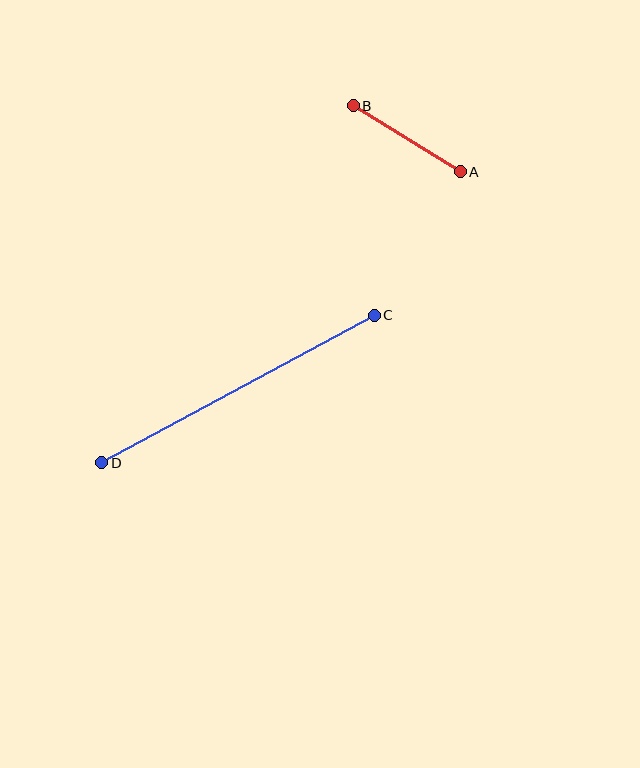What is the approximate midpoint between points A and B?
The midpoint is at approximately (407, 139) pixels.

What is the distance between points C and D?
The distance is approximately 310 pixels.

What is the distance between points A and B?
The distance is approximately 126 pixels.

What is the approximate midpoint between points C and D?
The midpoint is at approximately (238, 389) pixels.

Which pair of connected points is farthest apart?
Points C and D are farthest apart.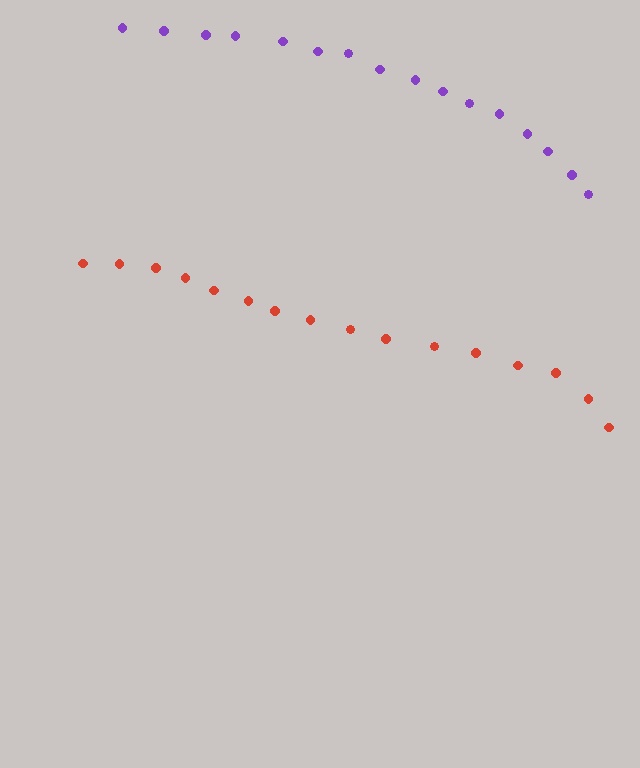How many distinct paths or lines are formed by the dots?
There are 2 distinct paths.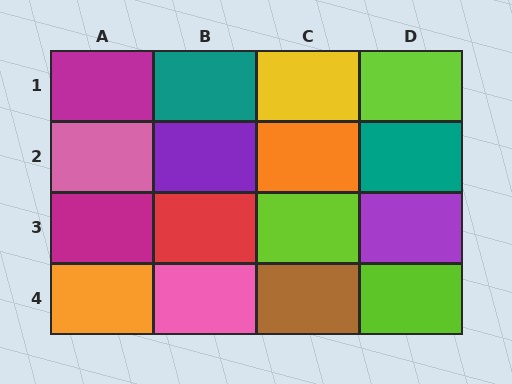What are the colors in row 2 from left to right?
Pink, purple, orange, teal.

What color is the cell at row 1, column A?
Magenta.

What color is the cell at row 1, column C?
Yellow.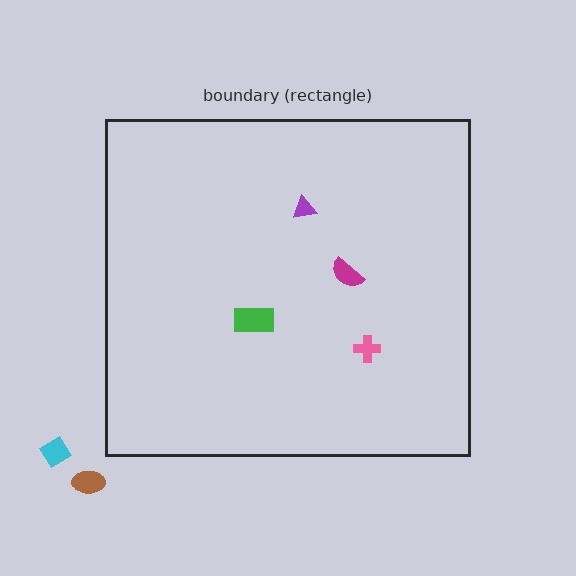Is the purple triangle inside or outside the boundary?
Inside.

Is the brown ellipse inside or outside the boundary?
Outside.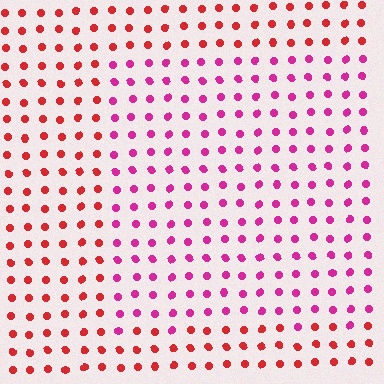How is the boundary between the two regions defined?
The boundary is defined purely by a slight shift in hue (about 38 degrees). Spacing, size, and orientation are identical on both sides.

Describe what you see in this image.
The image is filled with small red elements in a uniform arrangement. A rectangle-shaped region is visible where the elements are tinted to a slightly different hue, forming a subtle color boundary.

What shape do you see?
I see a rectangle.